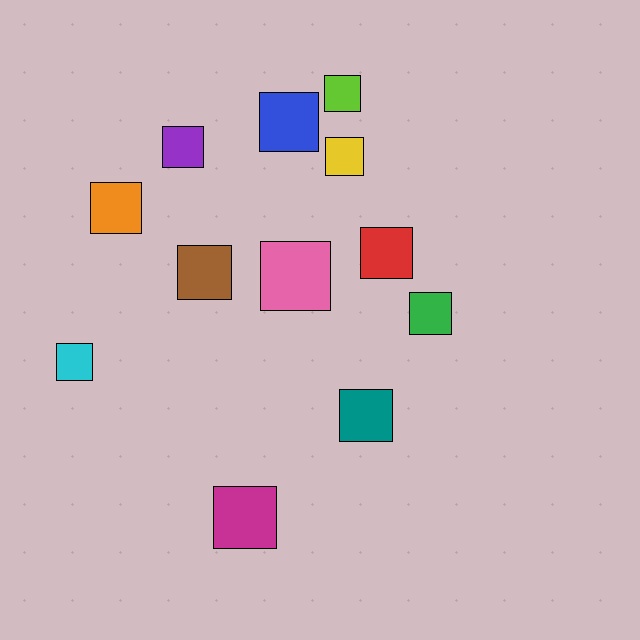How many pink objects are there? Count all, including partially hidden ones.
There is 1 pink object.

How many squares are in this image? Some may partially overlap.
There are 12 squares.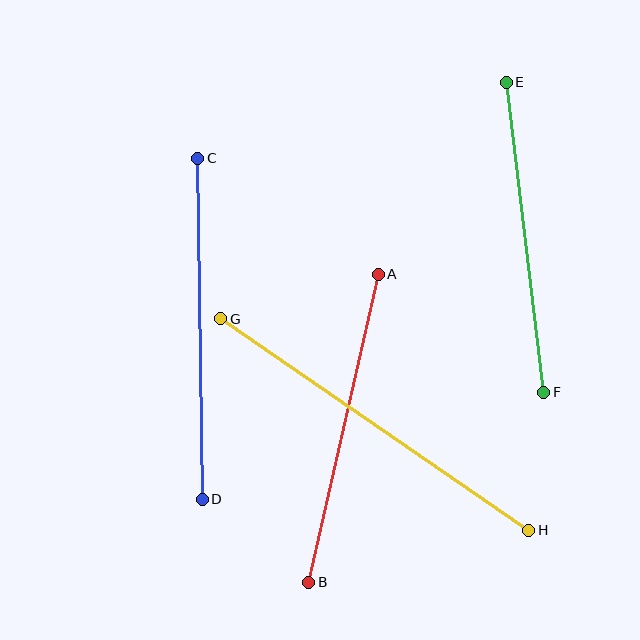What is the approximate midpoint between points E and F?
The midpoint is at approximately (525, 237) pixels.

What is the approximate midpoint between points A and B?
The midpoint is at approximately (344, 428) pixels.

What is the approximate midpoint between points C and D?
The midpoint is at approximately (200, 329) pixels.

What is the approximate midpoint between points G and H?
The midpoint is at approximately (375, 424) pixels.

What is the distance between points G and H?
The distance is approximately 373 pixels.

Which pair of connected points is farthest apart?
Points G and H are farthest apart.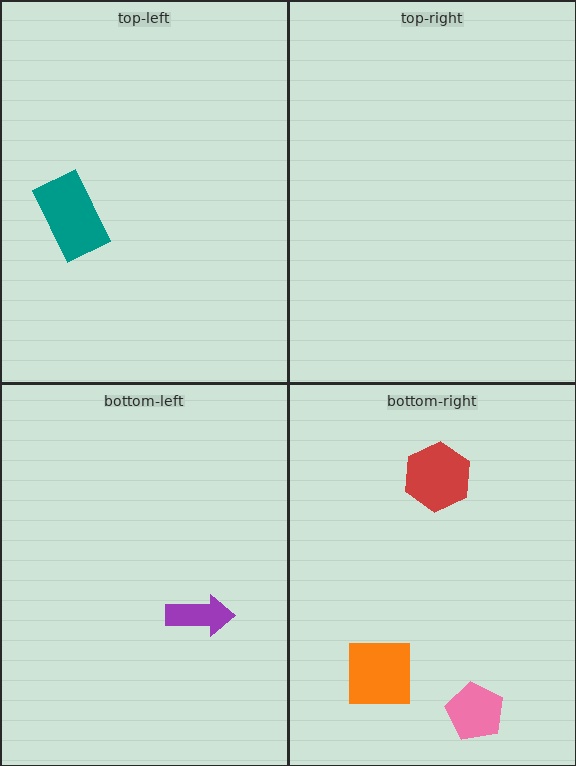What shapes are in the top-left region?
The teal rectangle.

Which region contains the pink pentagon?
The bottom-right region.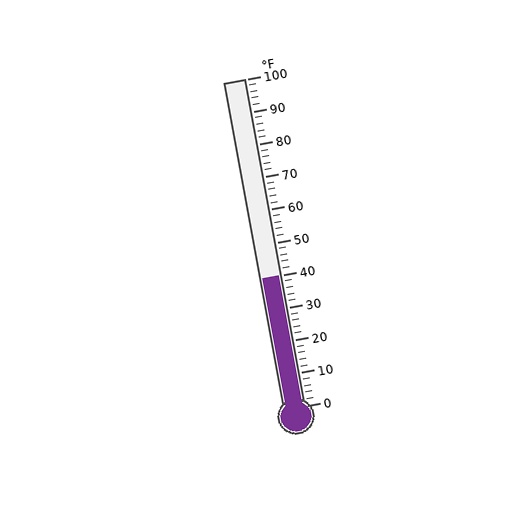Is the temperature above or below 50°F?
The temperature is below 50°F.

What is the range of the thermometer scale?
The thermometer scale ranges from 0°F to 100°F.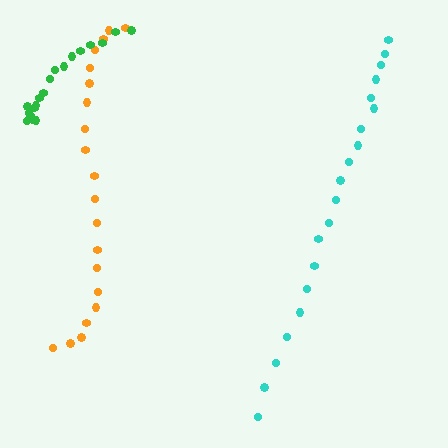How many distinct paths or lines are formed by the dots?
There are 3 distinct paths.